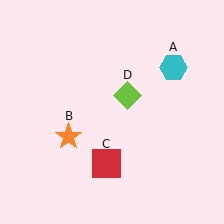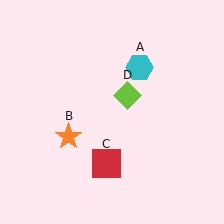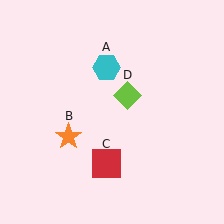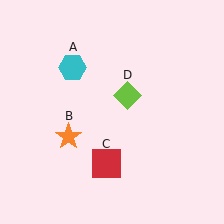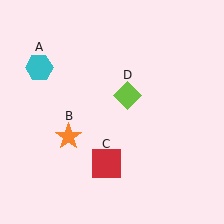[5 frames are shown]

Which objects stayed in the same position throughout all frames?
Orange star (object B) and red square (object C) and lime diamond (object D) remained stationary.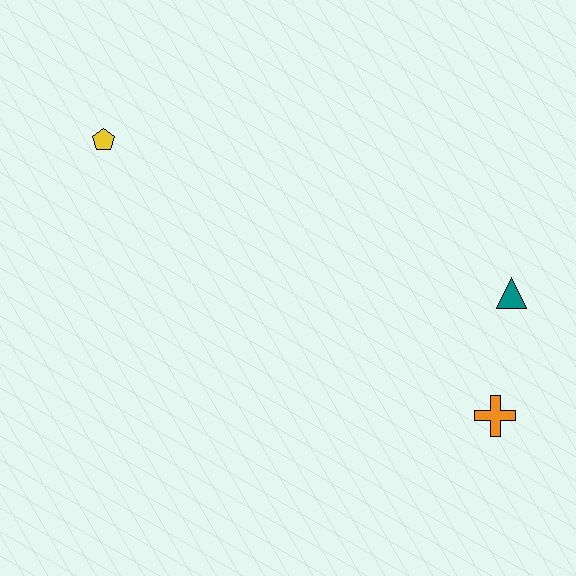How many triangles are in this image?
There is 1 triangle.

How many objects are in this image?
There are 3 objects.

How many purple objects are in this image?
There are no purple objects.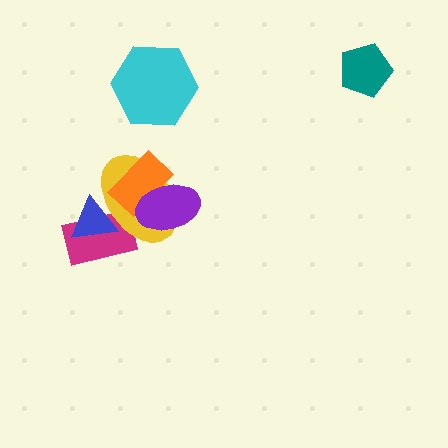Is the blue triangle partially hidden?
Yes, it is partially covered by another shape.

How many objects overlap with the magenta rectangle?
2 objects overlap with the magenta rectangle.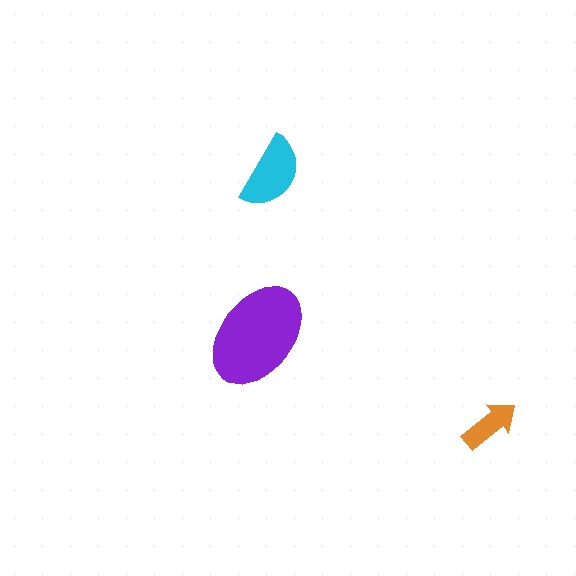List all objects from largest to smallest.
The purple ellipse, the cyan semicircle, the orange arrow.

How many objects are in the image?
There are 3 objects in the image.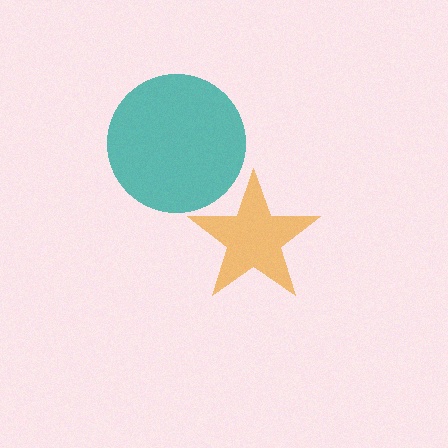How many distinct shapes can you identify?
There are 2 distinct shapes: a teal circle, an orange star.